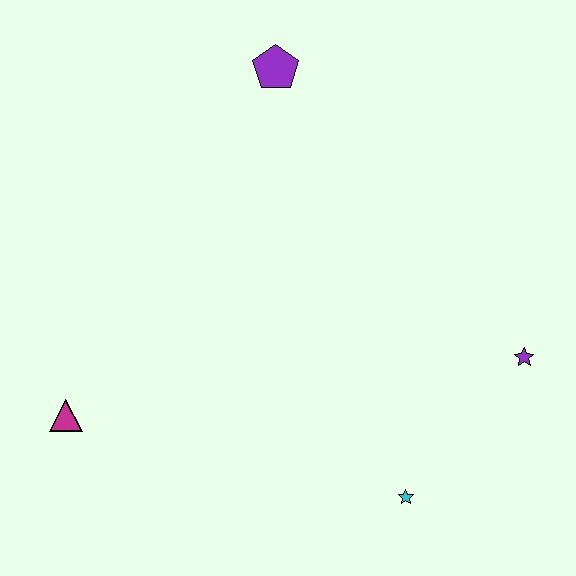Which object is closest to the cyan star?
The purple star is closest to the cyan star.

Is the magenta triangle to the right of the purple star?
No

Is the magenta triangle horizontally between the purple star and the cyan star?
No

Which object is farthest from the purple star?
The magenta triangle is farthest from the purple star.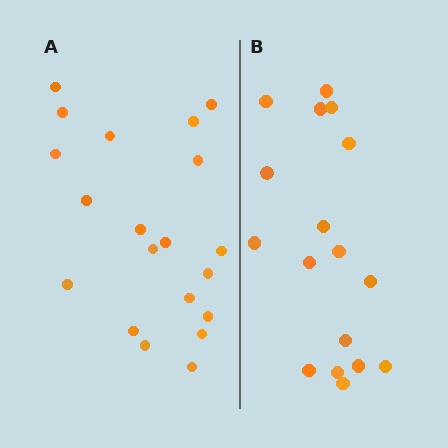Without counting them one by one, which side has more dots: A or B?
Region A (the left region) has more dots.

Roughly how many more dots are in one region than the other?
Region A has just a few more — roughly 2 or 3 more dots than region B.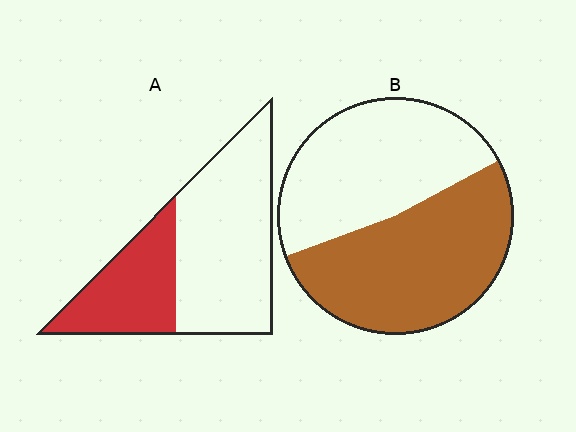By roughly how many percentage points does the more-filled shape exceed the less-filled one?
By roughly 15 percentage points (B over A).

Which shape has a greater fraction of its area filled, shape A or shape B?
Shape B.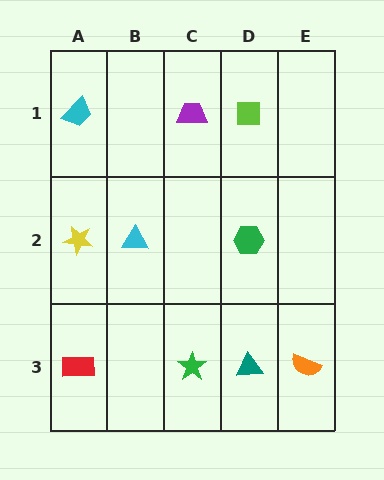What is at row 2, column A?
A yellow star.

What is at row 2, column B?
A cyan triangle.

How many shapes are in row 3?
4 shapes.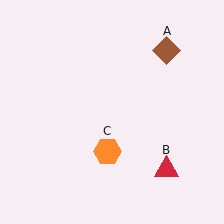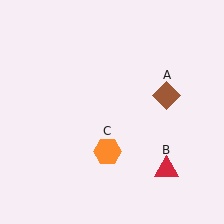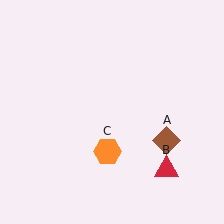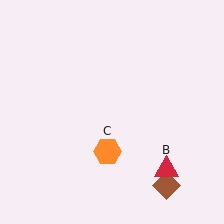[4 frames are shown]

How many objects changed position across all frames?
1 object changed position: brown diamond (object A).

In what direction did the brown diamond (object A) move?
The brown diamond (object A) moved down.